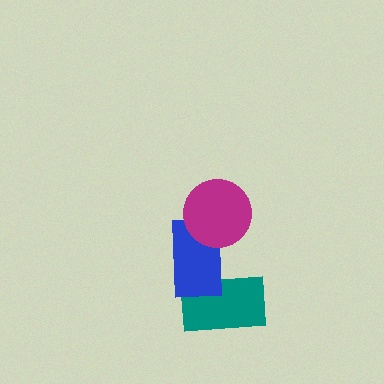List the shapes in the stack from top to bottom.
From top to bottom: the magenta circle, the blue rectangle, the teal rectangle.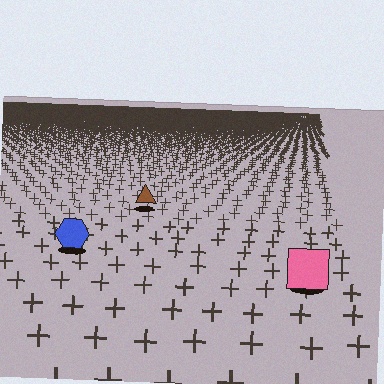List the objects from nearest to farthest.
From nearest to farthest: the pink square, the blue hexagon, the brown triangle.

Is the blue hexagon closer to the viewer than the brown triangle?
Yes. The blue hexagon is closer — you can tell from the texture gradient: the ground texture is coarser near it.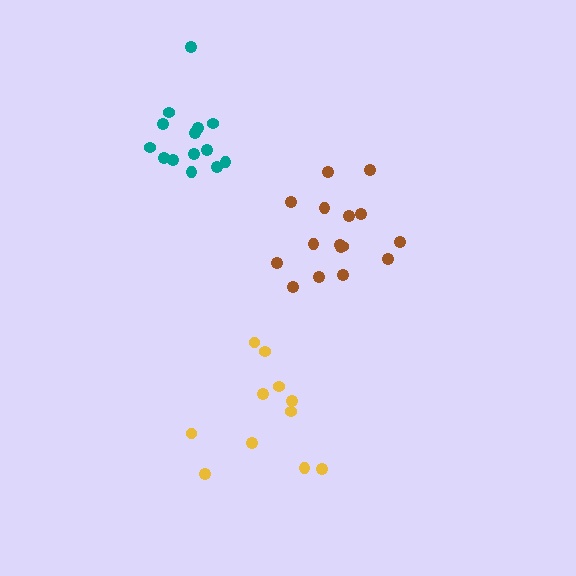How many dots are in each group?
Group 1: 11 dots, Group 2: 16 dots, Group 3: 14 dots (41 total).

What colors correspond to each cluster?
The clusters are colored: yellow, brown, teal.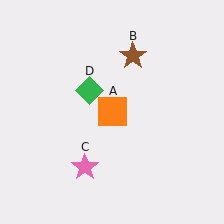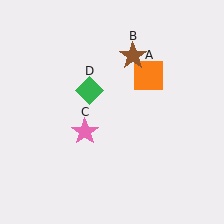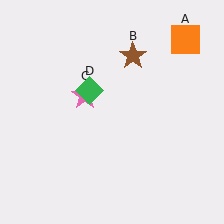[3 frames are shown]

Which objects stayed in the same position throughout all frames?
Brown star (object B) and green diamond (object D) remained stationary.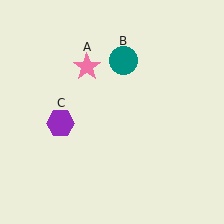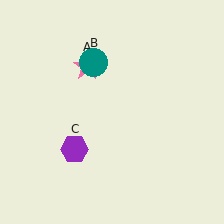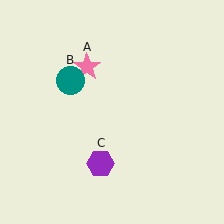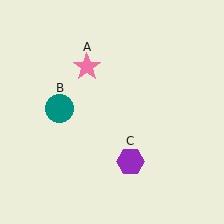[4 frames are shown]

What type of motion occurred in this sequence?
The teal circle (object B), purple hexagon (object C) rotated counterclockwise around the center of the scene.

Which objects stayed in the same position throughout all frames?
Pink star (object A) remained stationary.